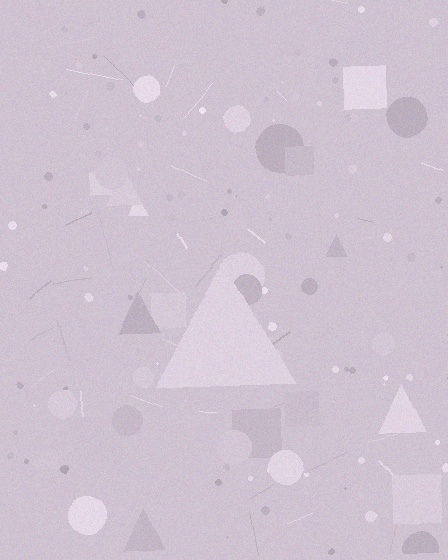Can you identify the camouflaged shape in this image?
The camouflaged shape is a triangle.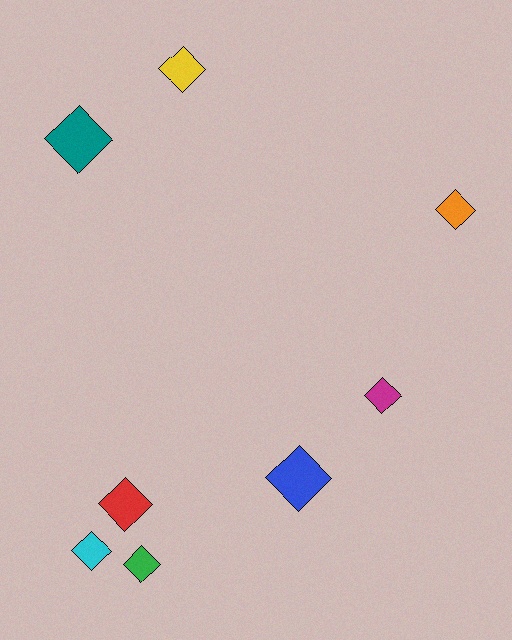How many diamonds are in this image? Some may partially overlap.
There are 8 diamonds.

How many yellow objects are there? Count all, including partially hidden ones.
There is 1 yellow object.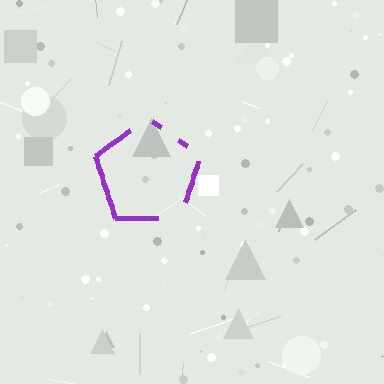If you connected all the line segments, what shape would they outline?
They would outline a pentagon.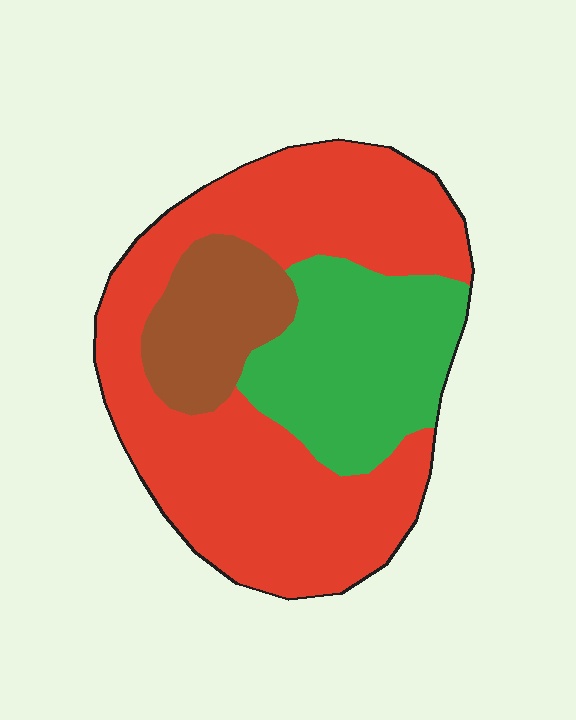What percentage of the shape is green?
Green covers roughly 25% of the shape.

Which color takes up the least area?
Brown, at roughly 15%.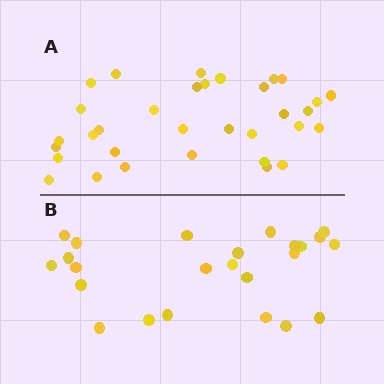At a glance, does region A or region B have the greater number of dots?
Region A (the top region) has more dots.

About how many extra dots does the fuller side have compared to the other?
Region A has roughly 8 or so more dots than region B.